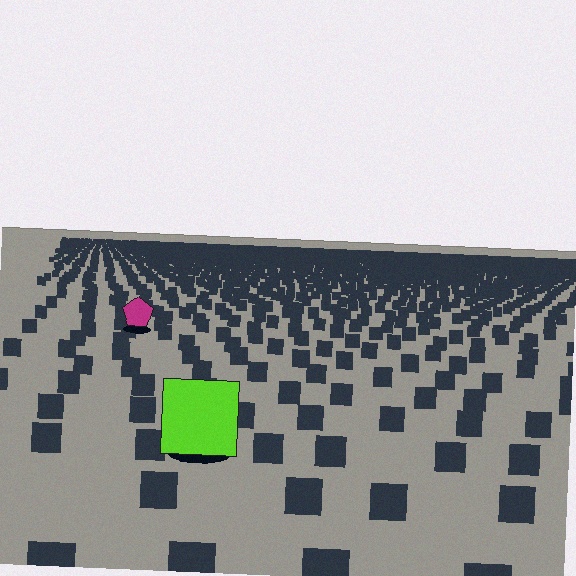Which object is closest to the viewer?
The lime square is closest. The texture marks near it are larger and more spread out.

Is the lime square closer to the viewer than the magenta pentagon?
Yes. The lime square is closer — you can tell from the texture gradient: the ground texture is coarser near it.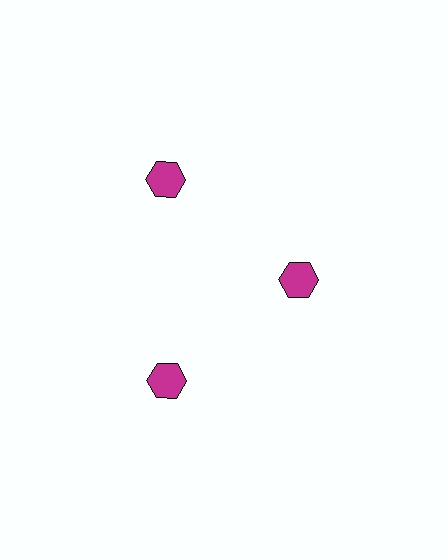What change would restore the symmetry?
The symmetry would be restored by moving it outward, back onto the ring so that all 3 hexagons sit at equal angles and equal distance from the center.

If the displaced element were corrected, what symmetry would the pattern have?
It would have 3-fold rotational symmetry — the pattern would map onto itself every 120 degrees.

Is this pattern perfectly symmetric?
No. The 3 magenta hexagons are arranged in a ring, but one element near the 3 o'clock position is pulled inward toward the center, breaking the 3-fold rotational symmetry.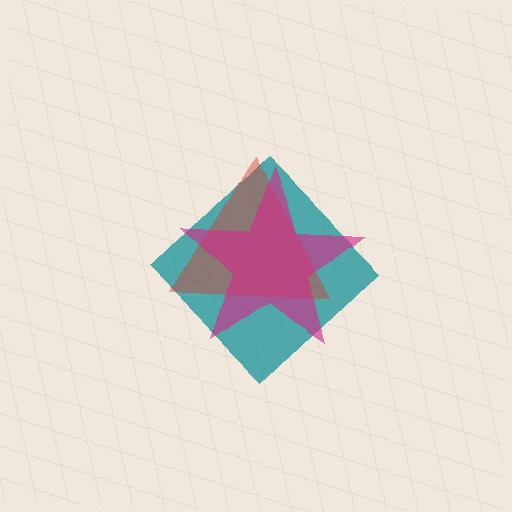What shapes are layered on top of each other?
The layered shapes are: a teal diamond, a red triangle, a magenta star.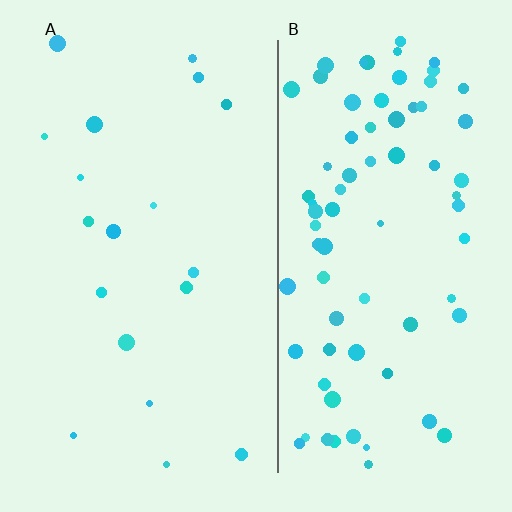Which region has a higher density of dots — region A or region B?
B (the right).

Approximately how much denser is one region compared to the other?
Approximately 4.2× — region B over region A.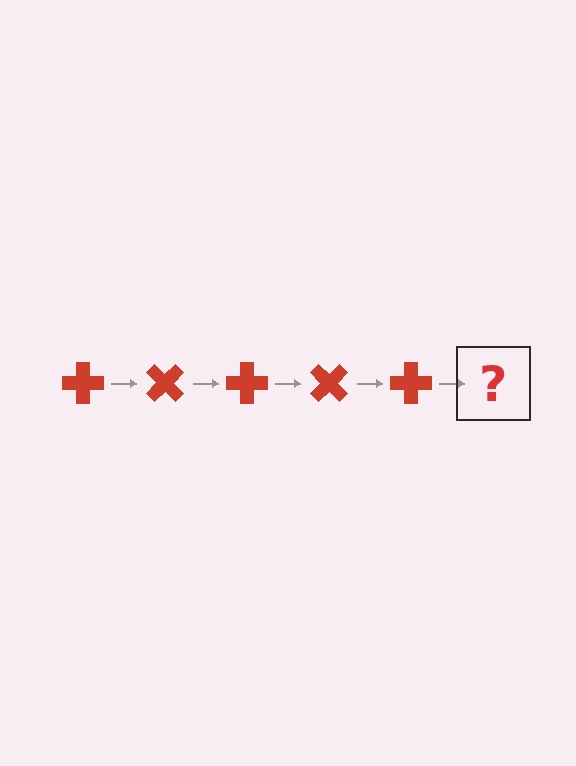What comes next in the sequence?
The next element should be a red cross rotated 225 degrees.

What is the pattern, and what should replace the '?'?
The pattern is that the cross rotates 45 degrees each step. The '?' should be a red cross rotated 225 degrees.